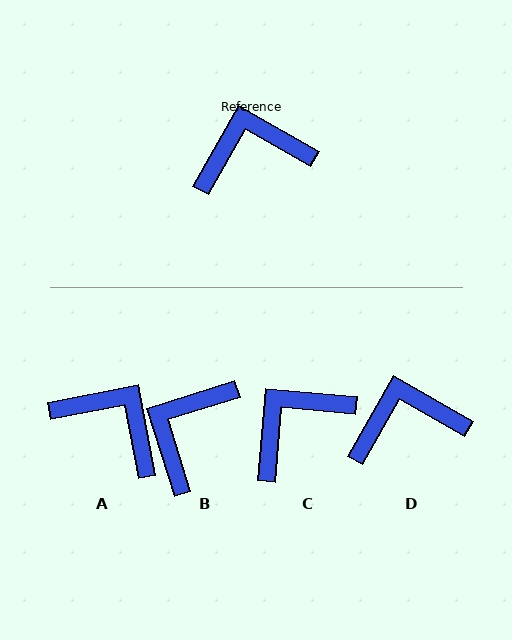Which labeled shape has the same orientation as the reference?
D.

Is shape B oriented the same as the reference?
No, it is off by about 47 degrees.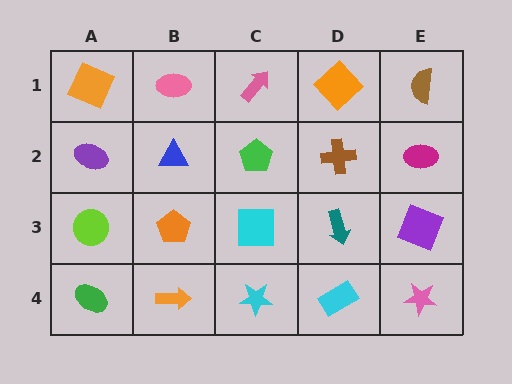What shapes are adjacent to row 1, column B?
A blue triangle (row 2, column B), an orange square (row 1, column A), a pink arrow (row 1, column C).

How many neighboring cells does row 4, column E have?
2.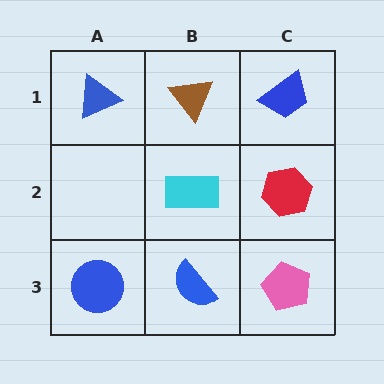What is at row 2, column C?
A red hexagon.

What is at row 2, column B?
A cyan rectangle.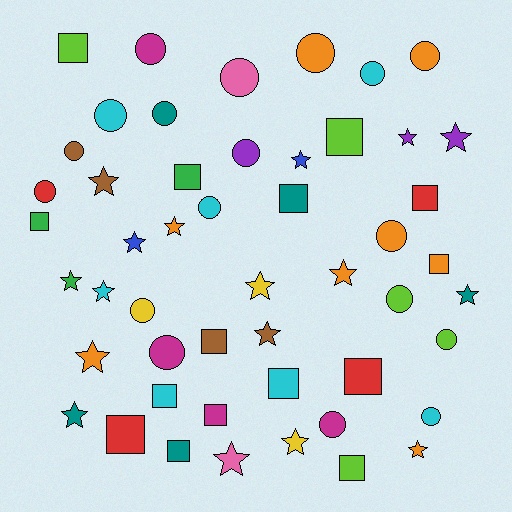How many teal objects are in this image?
There are 5 teal objects.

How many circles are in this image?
There are 18 circles.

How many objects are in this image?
There are 50 objects.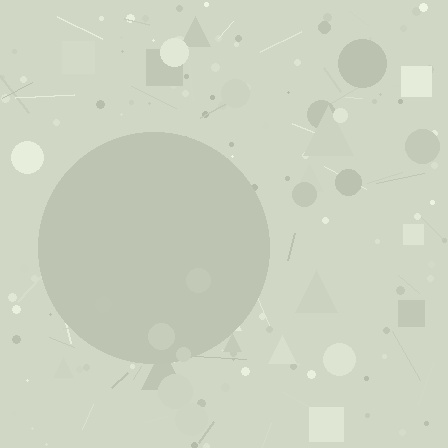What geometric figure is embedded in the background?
A circle is embedded in the background.